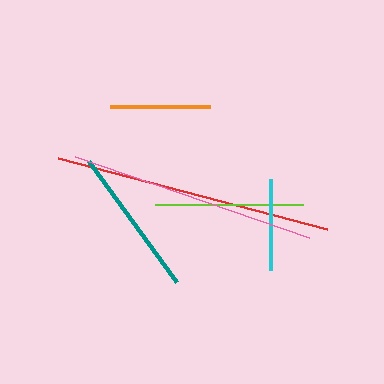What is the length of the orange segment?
The orange segment is approximately 100 pixels long.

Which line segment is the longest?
The red line is the longest at approximately 279 pixels.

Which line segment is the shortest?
The cyan line is the shortest at approximately 92 pixels.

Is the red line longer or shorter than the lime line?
The red line is longer than the lime line.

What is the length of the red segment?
The red segment is approximately 279 pixels long.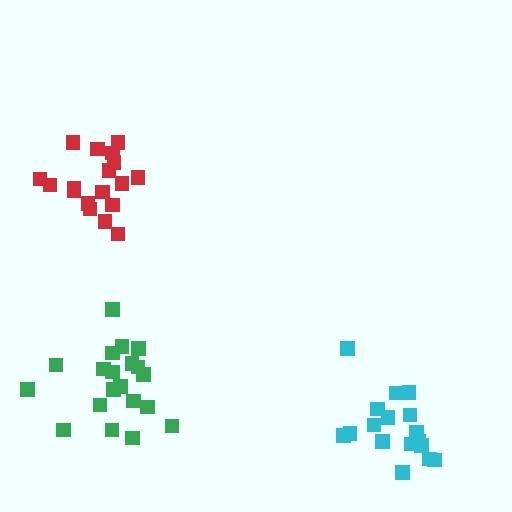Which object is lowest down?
The cyan cluster is bottommost.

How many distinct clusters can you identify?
There are 3 distinct clusters.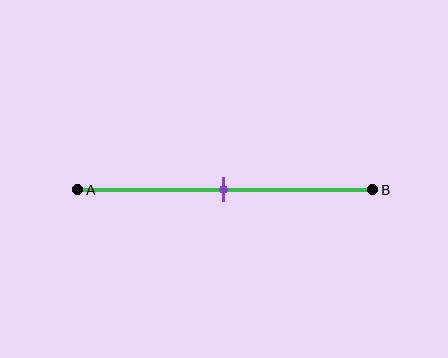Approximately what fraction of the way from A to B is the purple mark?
The purple mark is approximately 50% of the way from A to B.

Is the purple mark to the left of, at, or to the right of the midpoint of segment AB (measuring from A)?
The purple mark is approximately at the midpoint of segment AB.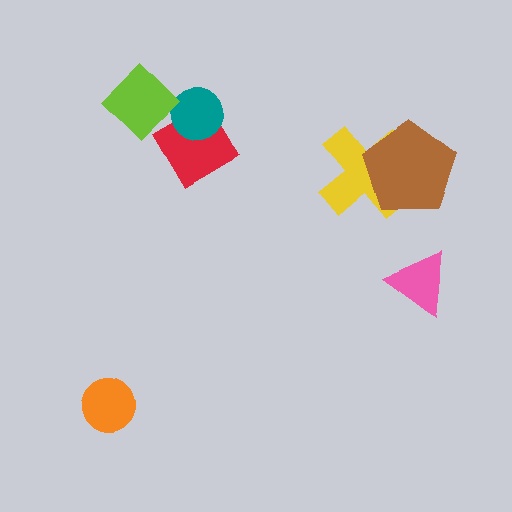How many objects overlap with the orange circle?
0 objects overlap with the orange circle.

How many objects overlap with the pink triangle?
0 objects overlap with the pink triangle.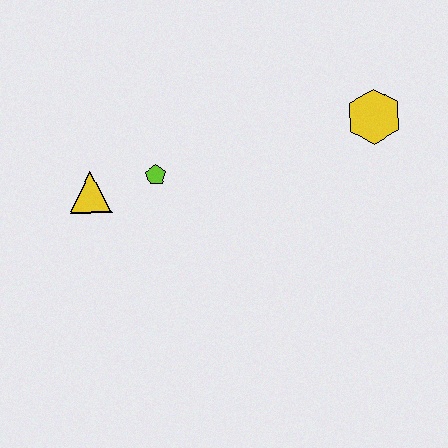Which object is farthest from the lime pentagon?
The yellow hexagon is farthest from the lime pentagon.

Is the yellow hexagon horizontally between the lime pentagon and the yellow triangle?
No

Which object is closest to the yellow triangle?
The lime pentagon is closest to the yellow triangle.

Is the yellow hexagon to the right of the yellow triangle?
Yes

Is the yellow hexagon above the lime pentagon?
Yes